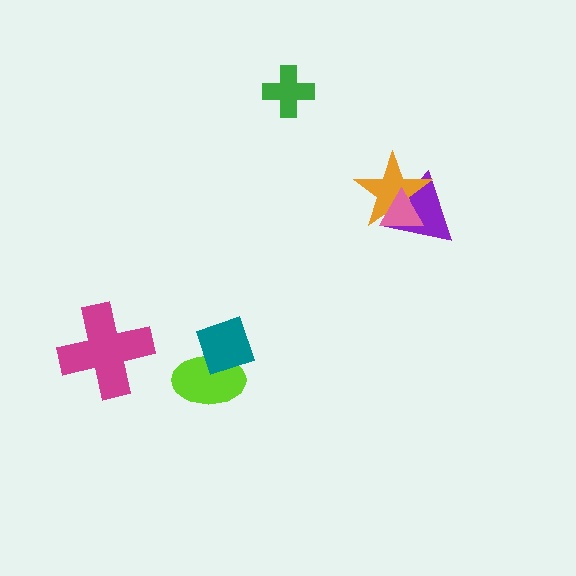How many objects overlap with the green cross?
0 objects overlap with the green cross.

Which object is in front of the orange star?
The pink triangle is in front of the orange star.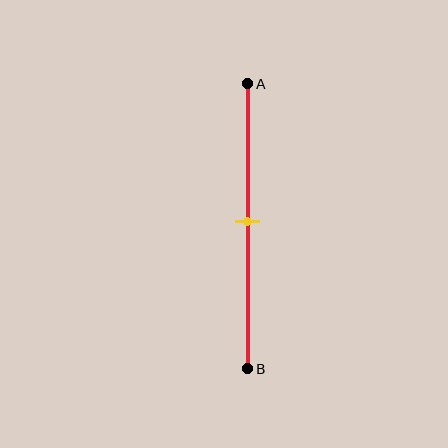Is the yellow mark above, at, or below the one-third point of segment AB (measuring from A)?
The yellow mark is below the one-third point of segment AB.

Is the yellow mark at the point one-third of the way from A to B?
No, the mark is at about 50% from A, not at the 33% one-third point.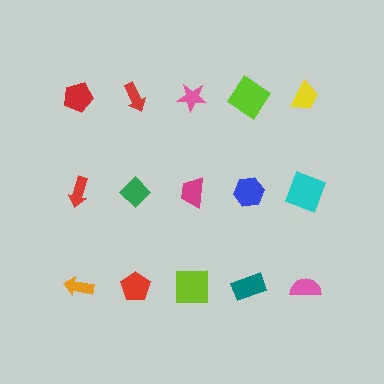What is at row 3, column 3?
A lime square.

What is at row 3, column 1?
An orange arrow.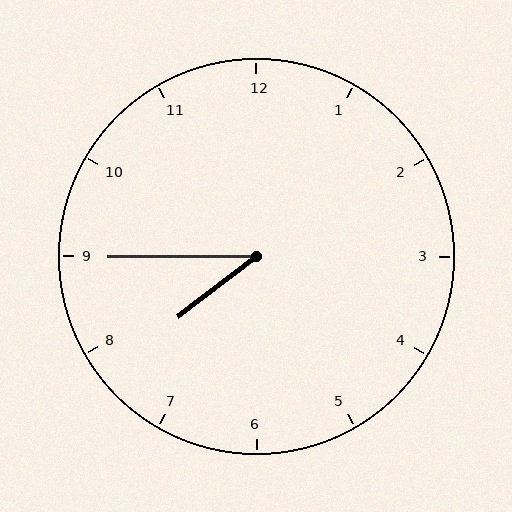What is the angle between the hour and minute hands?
Approximately 38 degrees.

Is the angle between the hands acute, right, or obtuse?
It is acute.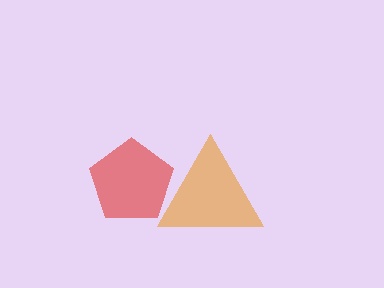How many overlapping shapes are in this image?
There are 2 overlapping shapes in the image.